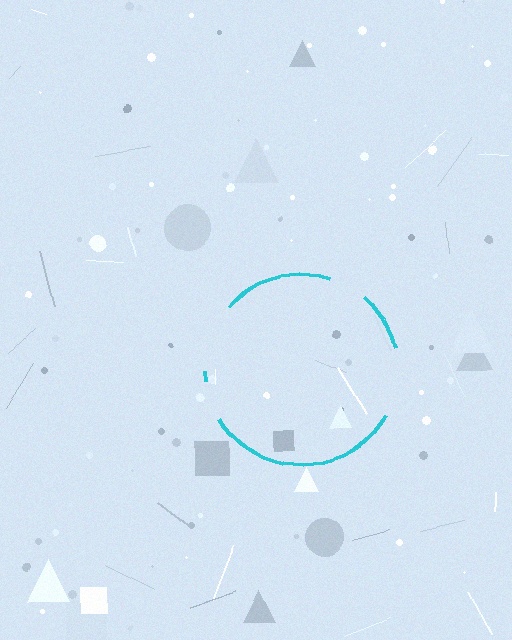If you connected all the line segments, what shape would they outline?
They would outline a circle.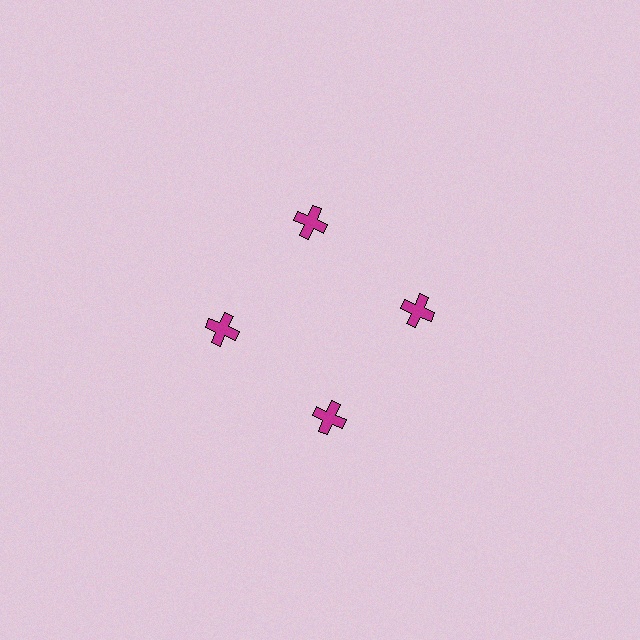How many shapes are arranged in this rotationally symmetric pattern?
There are 4 shapes, arranged in 4 groups of 1.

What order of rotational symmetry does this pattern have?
This pattern has 4-fold rotational symmetry.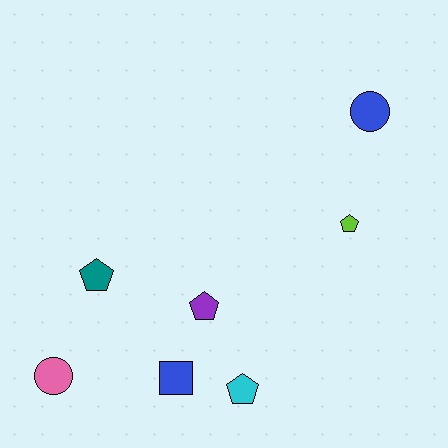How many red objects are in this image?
There are no red objects.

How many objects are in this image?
There are 7 objects.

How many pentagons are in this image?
There are 4 pentagons.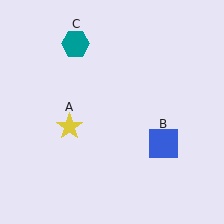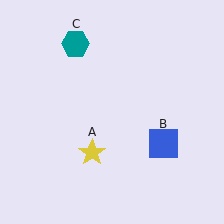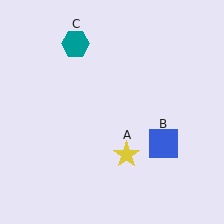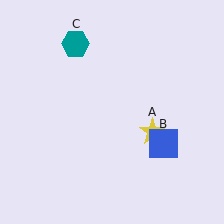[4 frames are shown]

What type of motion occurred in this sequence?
The yellow star (object A) rotated counterclockwise around the center of the scene.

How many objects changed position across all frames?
1 object changed position: yellow star (object A).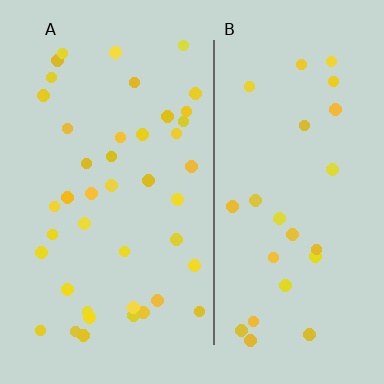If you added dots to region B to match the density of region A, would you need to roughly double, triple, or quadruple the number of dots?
Approximately double.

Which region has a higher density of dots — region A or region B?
A (the left).